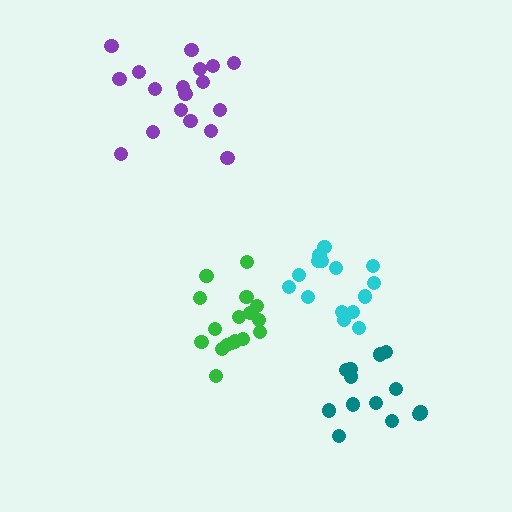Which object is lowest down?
The teal cluster is bottommost.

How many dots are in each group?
Group 1: 13 dots, Group 2: 18 dots, Group 3: 15 dots, Group 4: 17 dots (63 total).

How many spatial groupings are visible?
There are 4 spatial groupings.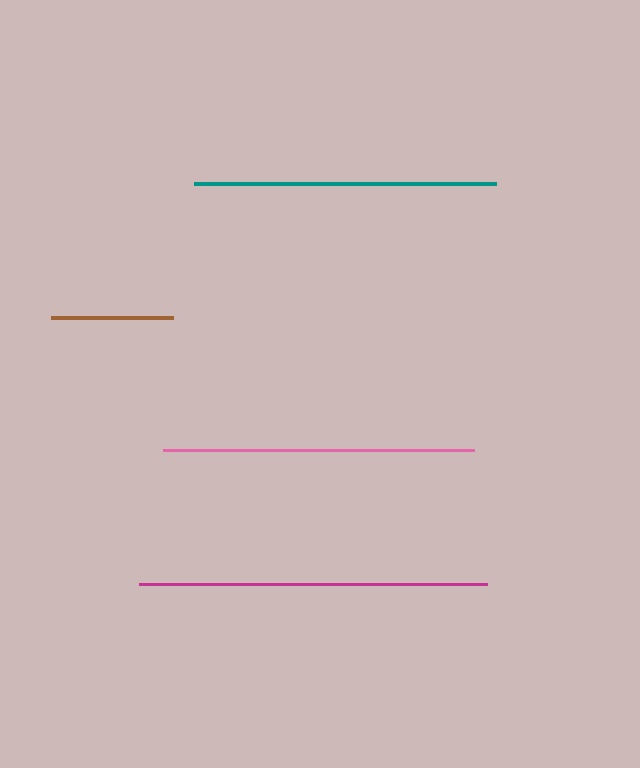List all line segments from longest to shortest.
From longest to shortest: magenta, pink, teal, brown.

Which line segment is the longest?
The magenta line is the longest at approximately 348 pixels.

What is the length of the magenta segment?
The magenta segment is approximately 348 pixels long.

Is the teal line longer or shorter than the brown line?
The teal line is longer than the brown line.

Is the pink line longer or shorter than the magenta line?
The magenta line is longer than the pink line.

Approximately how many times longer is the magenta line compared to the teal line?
The magenta line is approximately 1.2 times the length of the teal line.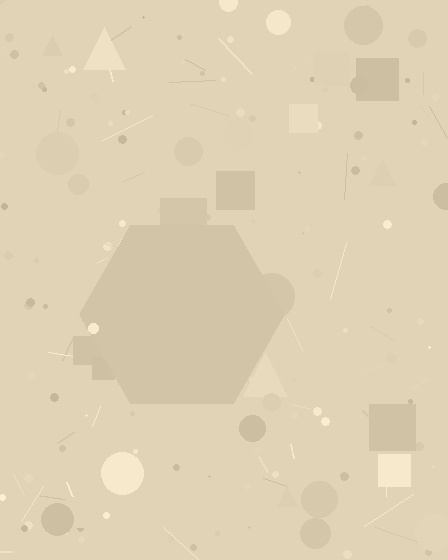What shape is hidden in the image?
A hexagon is hidden in the image.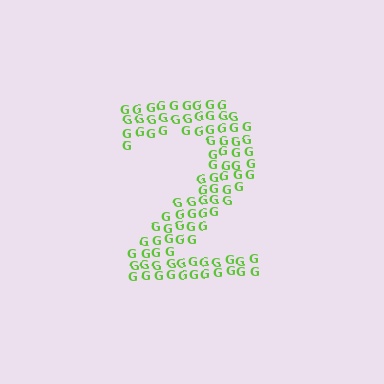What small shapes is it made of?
It is made of small letter G's.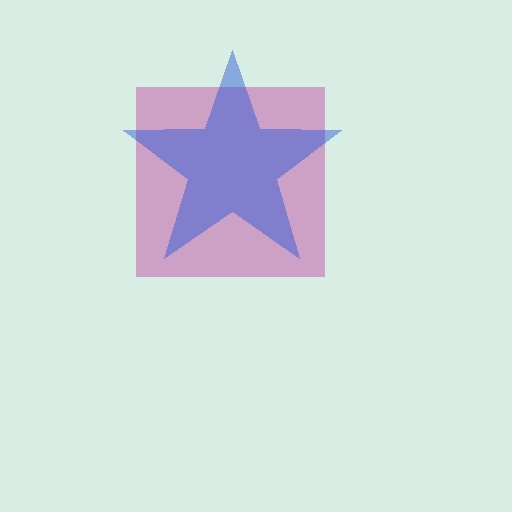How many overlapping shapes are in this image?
There are 2 overlapping shapes in the image.